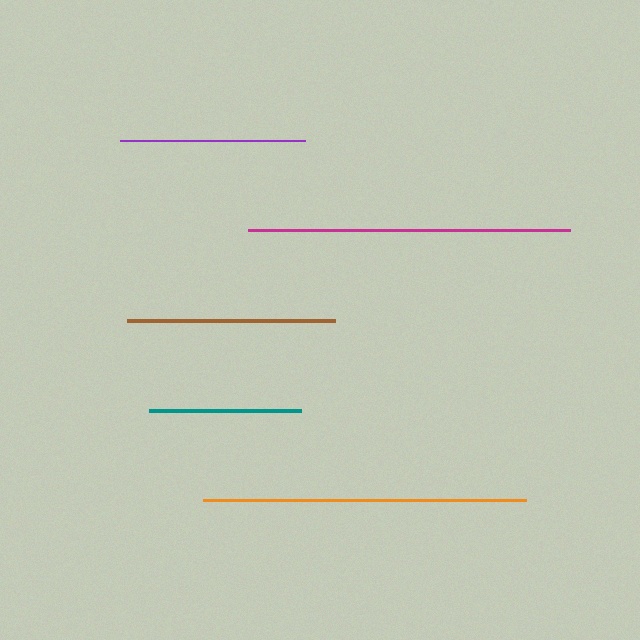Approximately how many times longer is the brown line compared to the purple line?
The brown line is approximately 1.1 times the length of the purple line.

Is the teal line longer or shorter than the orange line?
The orange line is longer than the teal line.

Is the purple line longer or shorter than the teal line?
The purple line is longer than the teal line.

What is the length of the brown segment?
The brown segment is approximately 208 pixels long.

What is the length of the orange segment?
The orange segment is approximately 324 pixels long.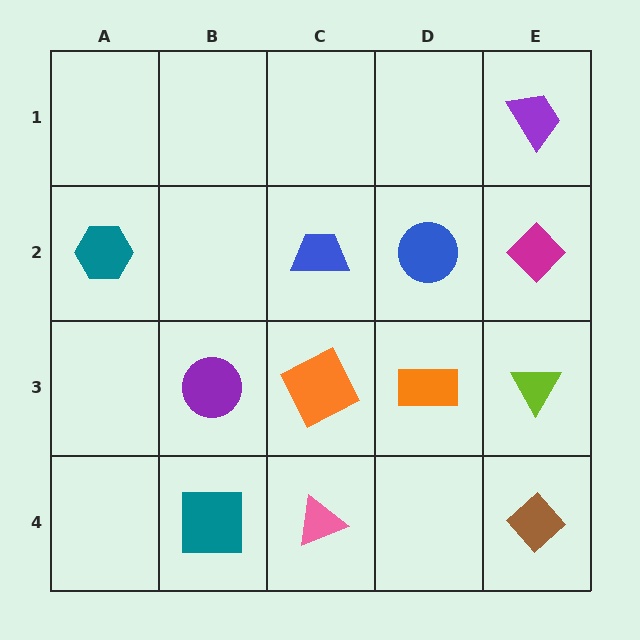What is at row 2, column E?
A magenta diamond.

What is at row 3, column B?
A purple circle.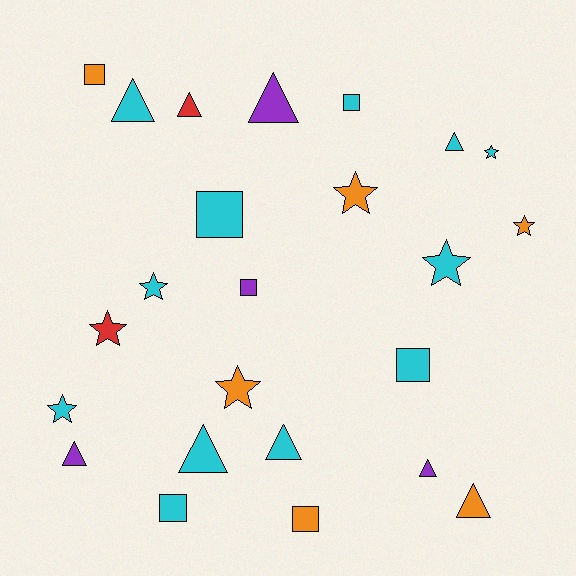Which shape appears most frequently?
Triangle, with 9 objects.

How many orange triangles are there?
There is 1 orange triangle.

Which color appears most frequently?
Cyan, with 12 objects.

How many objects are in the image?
There are 24 objects.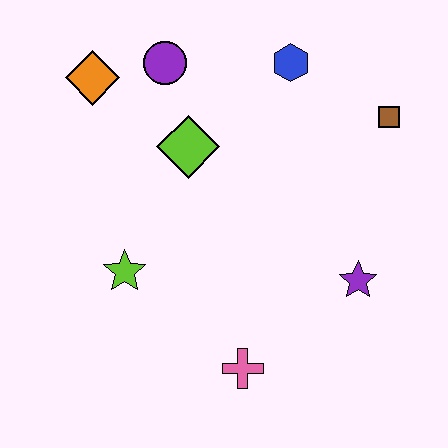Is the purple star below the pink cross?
No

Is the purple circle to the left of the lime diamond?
Yes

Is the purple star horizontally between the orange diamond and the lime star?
No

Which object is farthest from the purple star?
The orange diamond is farthest from the purple star.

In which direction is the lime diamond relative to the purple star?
The lime diamond is to the left of the purple star.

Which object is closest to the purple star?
The pink cross is closest to the purple star.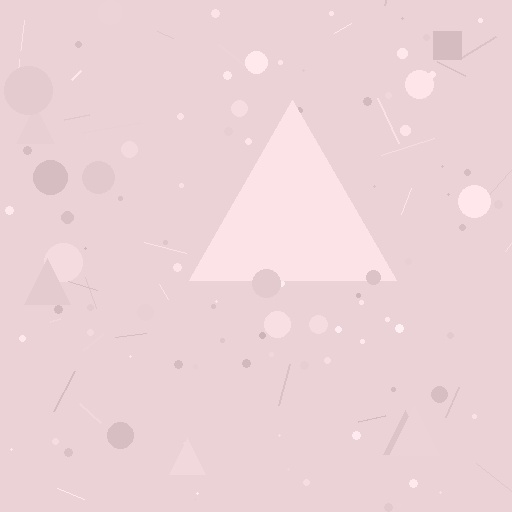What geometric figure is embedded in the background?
A triangle is embedded in the background.